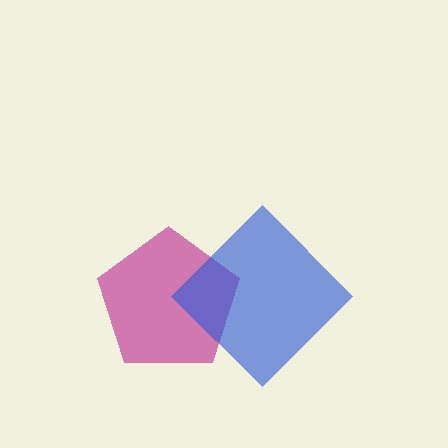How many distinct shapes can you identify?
There are 2 distinct shapes: a magenta pentagon, a blue diamond.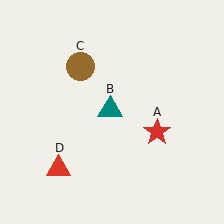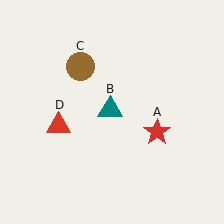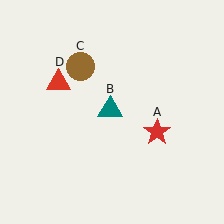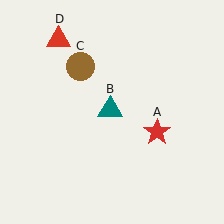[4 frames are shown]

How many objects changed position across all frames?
1 object changed position: red triangle (object D).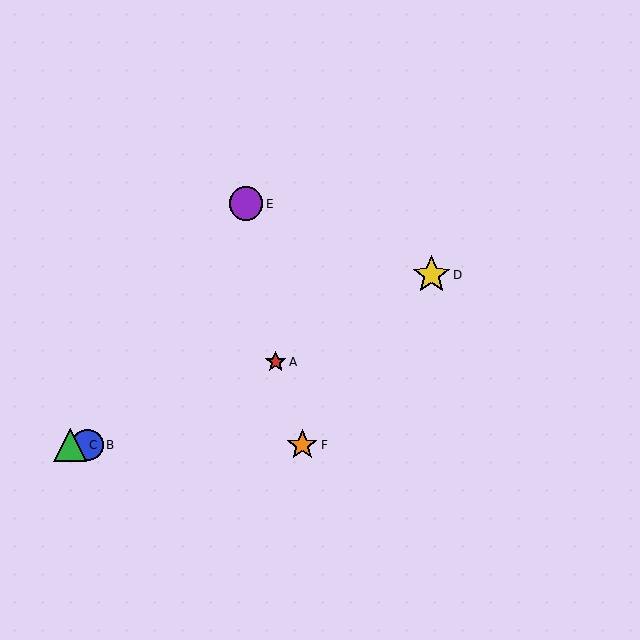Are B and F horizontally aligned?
Yes, both are at y≈445.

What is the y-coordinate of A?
Object A is at y≈362.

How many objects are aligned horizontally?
3 objects (B, C, F) are aligned horizontally.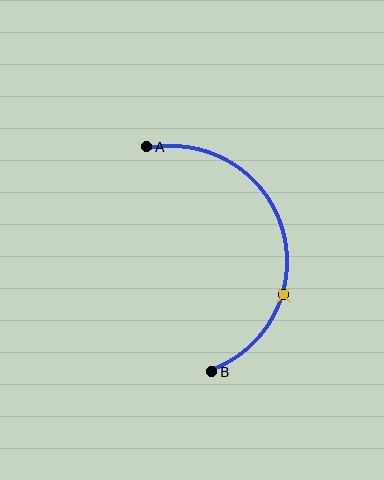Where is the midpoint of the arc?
The arc midpoint is the point on the curve farthest from the straight line joining A and B. It sits to the right of that line.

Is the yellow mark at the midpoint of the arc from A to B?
No. The yellow mark lies on the arc but is closer to endpoint B. The arc midpoint would be at the point on the curve equidistant along the arc from both A and B.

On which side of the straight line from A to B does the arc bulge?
The arc bulges to the right of the straight line connecting A and B.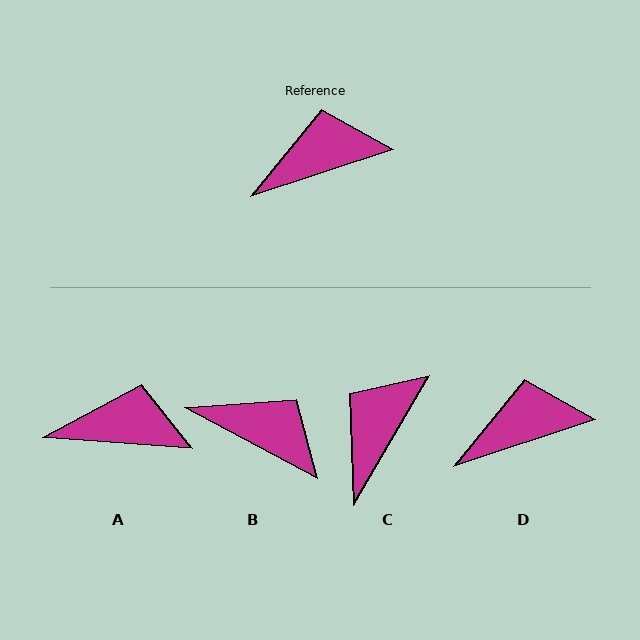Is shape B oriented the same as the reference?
No, it is off by about 46 degrees.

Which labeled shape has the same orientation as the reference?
D.